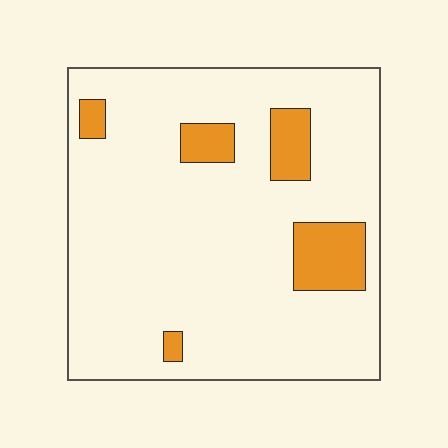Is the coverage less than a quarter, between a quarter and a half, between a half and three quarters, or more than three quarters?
Less than a quarter.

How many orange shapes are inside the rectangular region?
5.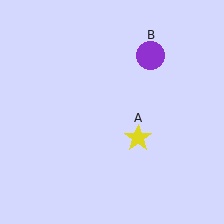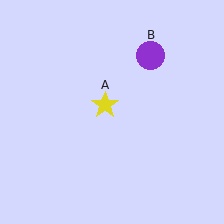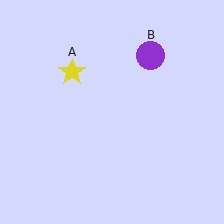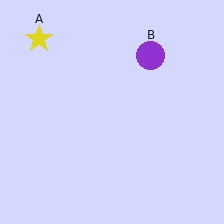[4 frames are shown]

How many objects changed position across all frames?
1 object changed position: yellow star (object A).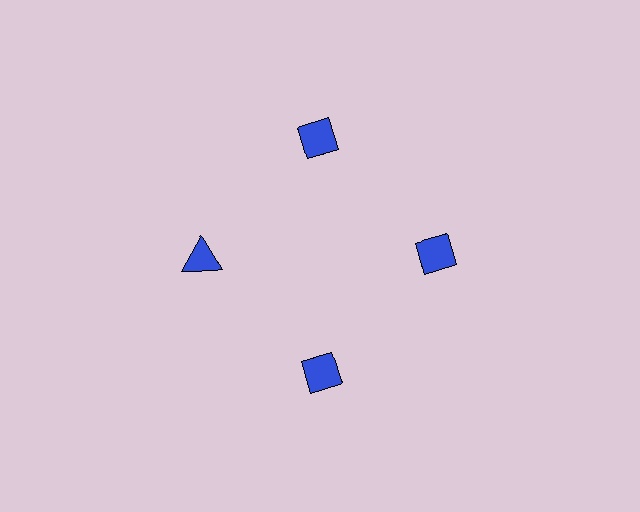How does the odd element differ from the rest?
It has a different shape: triangle instead of diamond.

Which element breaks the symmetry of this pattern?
The blue triangle at roughly the 9 o'clock position breaks the symmetry. All other shapes are blue diamonds.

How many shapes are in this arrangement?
There are 4 shapes arranged in a ring pattern.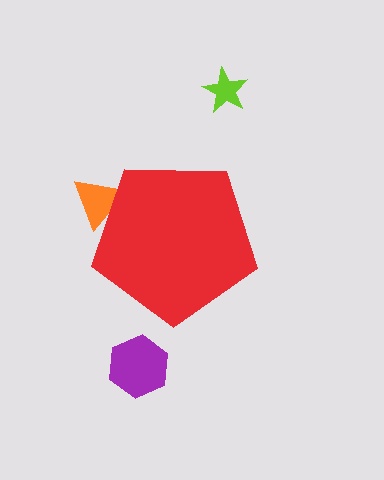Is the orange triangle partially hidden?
Yes, the orange triangle is partially hidden behind the red pentagon.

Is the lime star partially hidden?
No, the lime star is fully visible.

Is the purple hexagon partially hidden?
No, the purple hexagon is fully visible.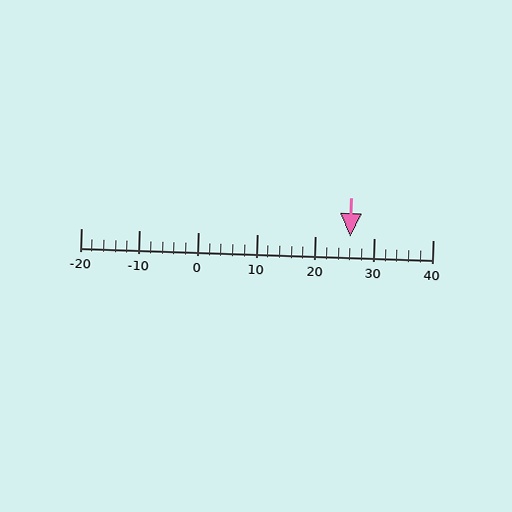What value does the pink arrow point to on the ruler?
The pink arrow points to approximately 26.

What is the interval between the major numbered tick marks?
The major tick marks are spaced 10 units apart.